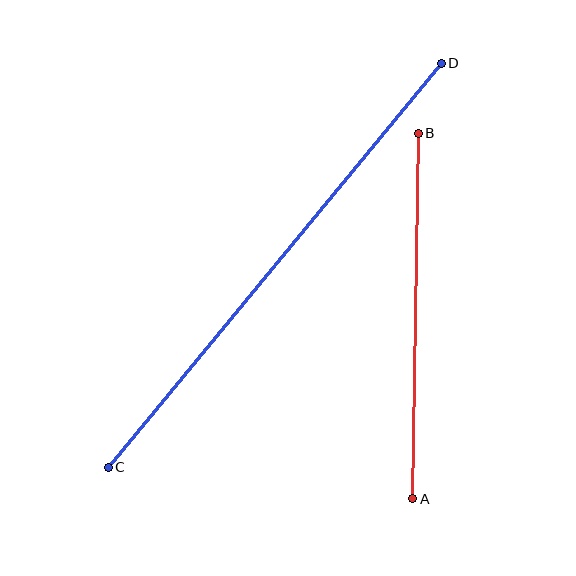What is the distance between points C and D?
The distance is approximately 523 pixels.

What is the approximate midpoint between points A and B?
The midpoint is at approximately (415, 316) pixels.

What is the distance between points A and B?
The distance is approximately 365 pixels.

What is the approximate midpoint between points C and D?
The midpoint is at approximately (275, 265) pixels.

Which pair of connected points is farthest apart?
Points C and D are farthest apart.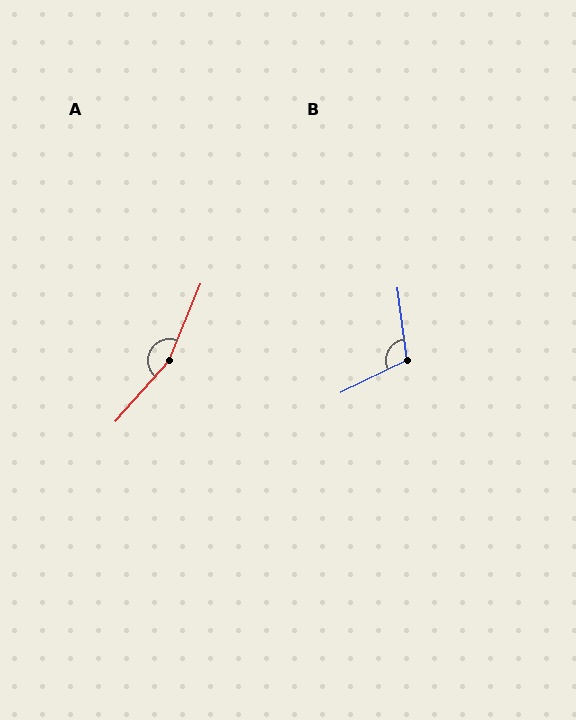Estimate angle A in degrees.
Approximately 161 degrees.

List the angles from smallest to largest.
B (108°), A (161°).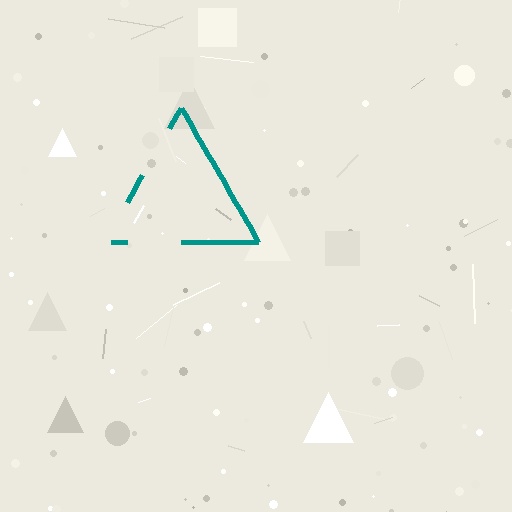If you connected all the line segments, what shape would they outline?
They would outline a triangle.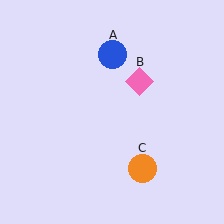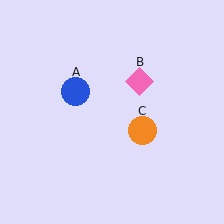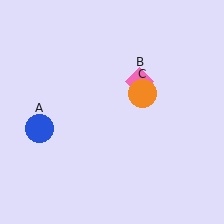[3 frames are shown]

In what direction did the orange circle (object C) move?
The orange circle (object C) moved up.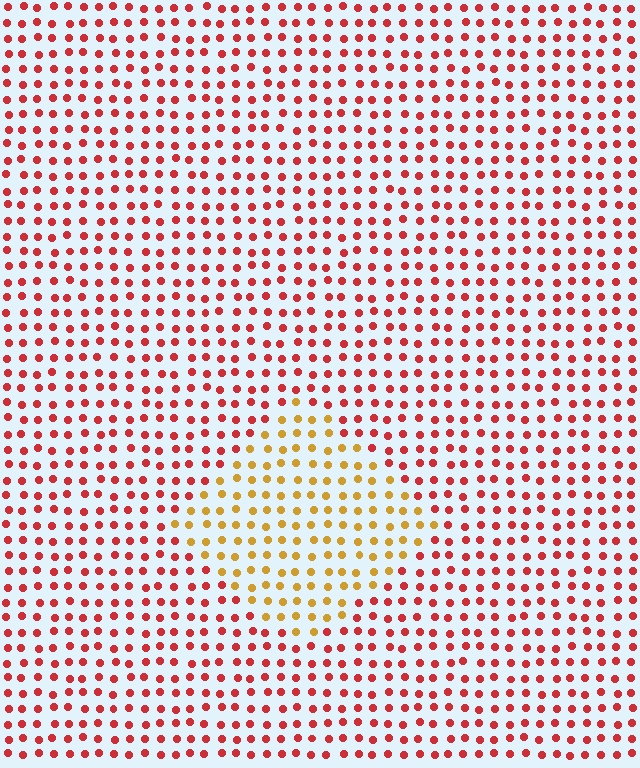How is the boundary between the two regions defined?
The boundary is defined purely by a slight shift in hue (about 46 degrees). Spacing, size, and orientation are identical on both sides.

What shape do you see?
I see a diamond.